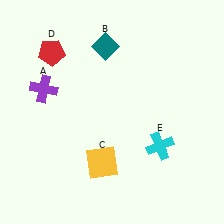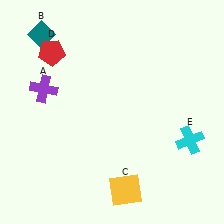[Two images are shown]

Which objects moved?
The objects that moved are: the teal diamond (B), the yellow square (C), the cyan cross (E).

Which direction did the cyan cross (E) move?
The cyan cross (E) moved right.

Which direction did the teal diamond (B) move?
The teal diamond (B) moved left.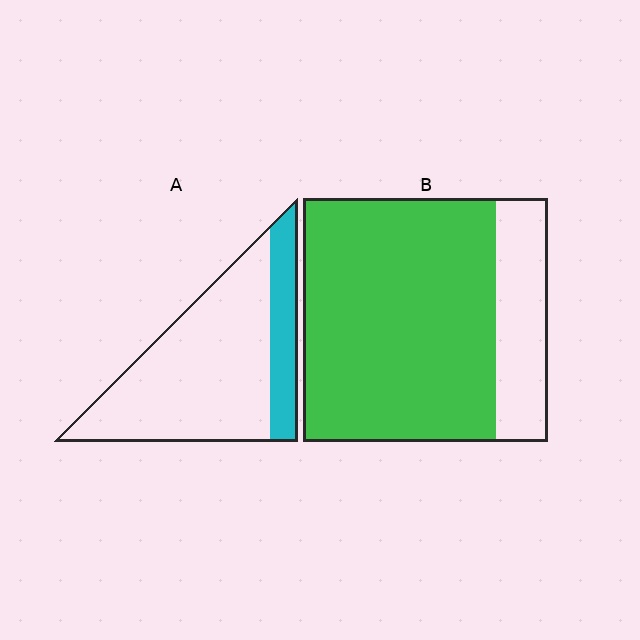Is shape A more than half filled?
No.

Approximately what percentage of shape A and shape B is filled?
A is approximately 20% and B is approximately 80%.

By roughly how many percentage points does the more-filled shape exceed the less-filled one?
By roughly 55 percentage points (B over A).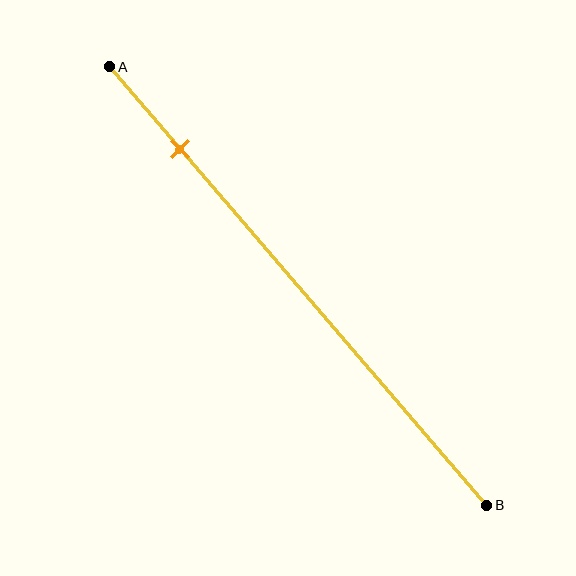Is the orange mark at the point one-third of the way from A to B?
No, the mark is at about 20% from A, not at the 33% one-third point.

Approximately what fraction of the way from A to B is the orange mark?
The orange mark is approximately 20% of the way from A to B.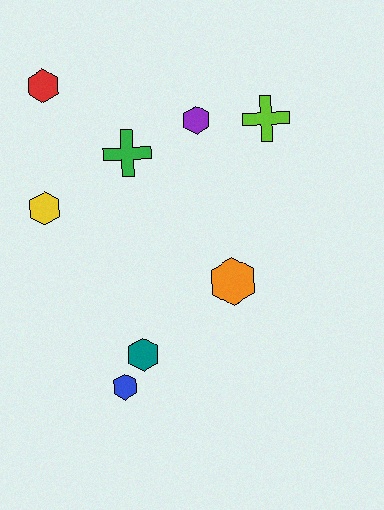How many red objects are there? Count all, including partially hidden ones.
There is 1 red object.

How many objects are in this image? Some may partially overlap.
There are 8 objects.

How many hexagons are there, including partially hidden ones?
There are 6 hexagons.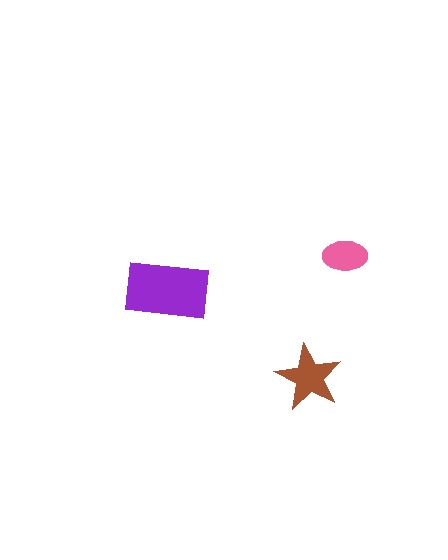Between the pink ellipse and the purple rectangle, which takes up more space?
The purple rectangle.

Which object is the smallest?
The pink ellipse.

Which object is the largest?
The purple rectangle.